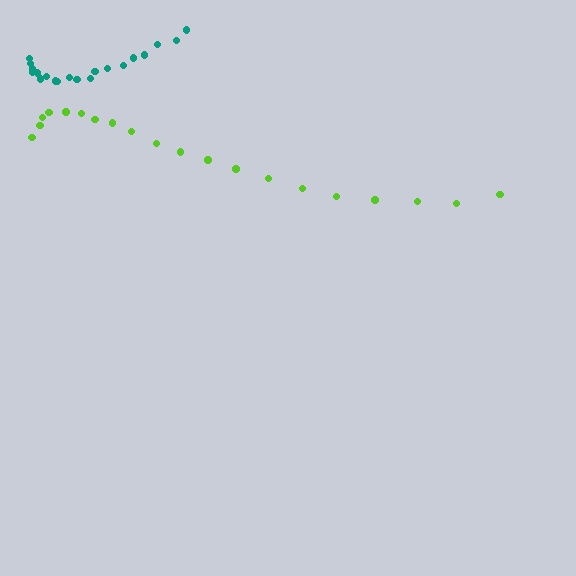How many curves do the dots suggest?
There are 2 distinct paths.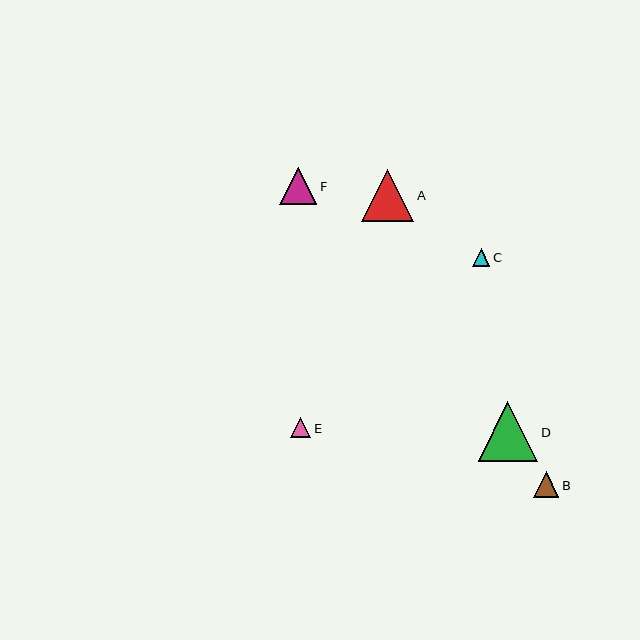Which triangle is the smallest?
Triangle C is the smallest with a size of approximately 18 pixels.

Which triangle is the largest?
Triangle D is the largest with a size of approximately 60 pixels.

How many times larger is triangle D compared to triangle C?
Triangle D is approximately 3.4 times the size of triangle C.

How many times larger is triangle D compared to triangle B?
Triangle D is approximately 2.3 times the size of triangle B.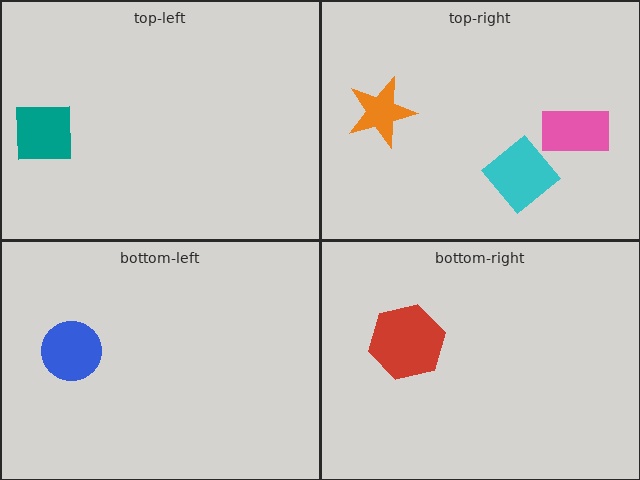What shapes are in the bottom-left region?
The blue circle.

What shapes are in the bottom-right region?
The red hexagon.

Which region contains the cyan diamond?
The top-right region.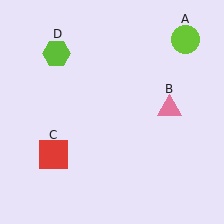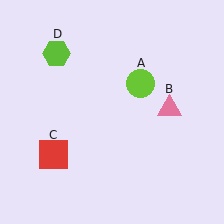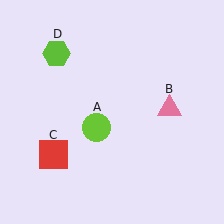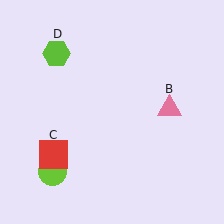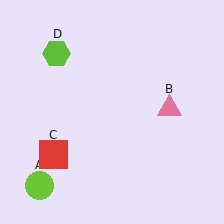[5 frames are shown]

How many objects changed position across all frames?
1 object changed position: lime circle (object A).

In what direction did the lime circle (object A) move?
The lime circle (object A) moved down and to the left.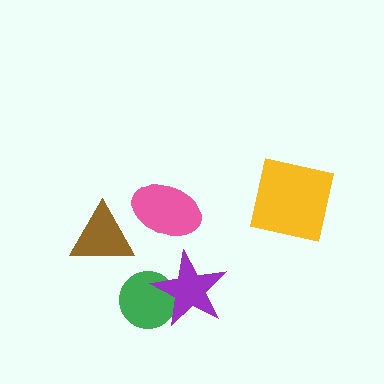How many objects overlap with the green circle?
1 object overlaps with the green circle.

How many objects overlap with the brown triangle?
0 objects overlap with the brown triangle.